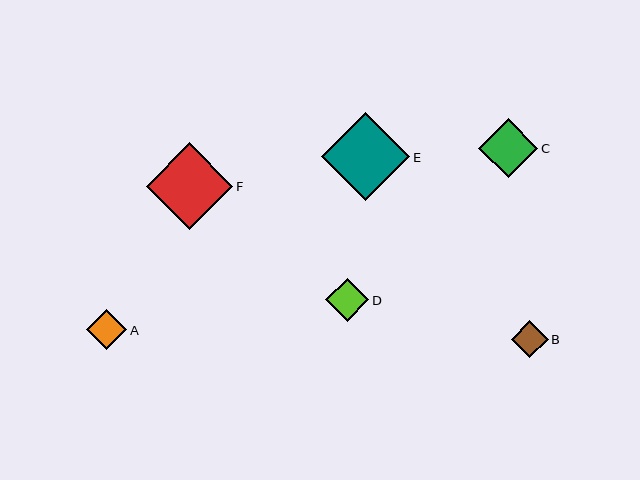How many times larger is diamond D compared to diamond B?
Diamond D is approximately 1.2 times the size of diamond B.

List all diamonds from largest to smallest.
From largest to smallest: E, F, C, D, A, B.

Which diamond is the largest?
Diamond E is the largest with a size of approximately 88 pixels.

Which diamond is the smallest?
Diamond B is the smallest with a size of approximately 37 pixels.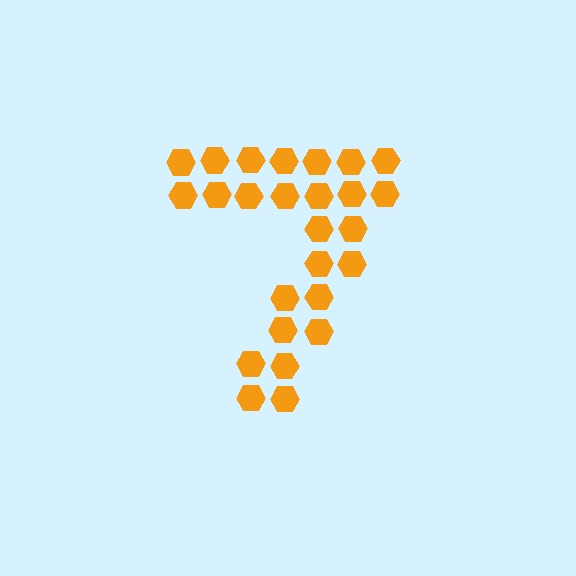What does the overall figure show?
The overall figure shows the digit 7.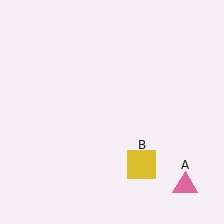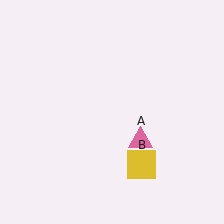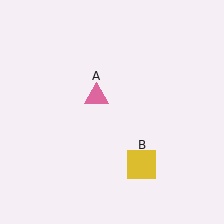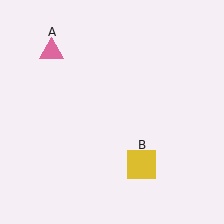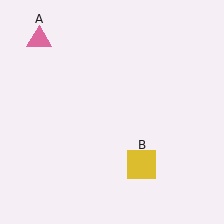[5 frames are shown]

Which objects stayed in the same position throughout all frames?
Yellow square (object B) remained stationary.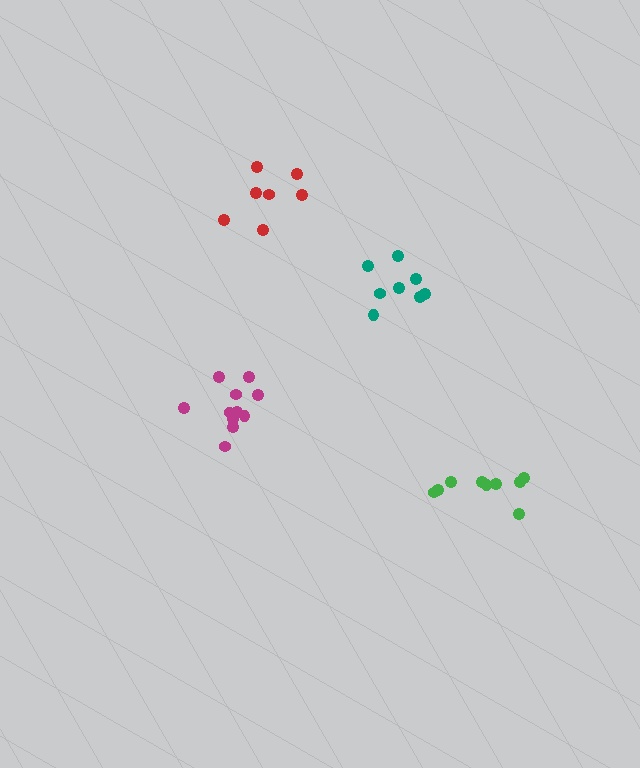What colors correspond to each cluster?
The clusters are colored: teal, red, green, magenta.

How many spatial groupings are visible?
There are 4 spatial groupings.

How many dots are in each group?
Group 1: 8 dots, Group 2: 7 dots, Group 3: 9 dots, Group 4: 11 dots (35 total).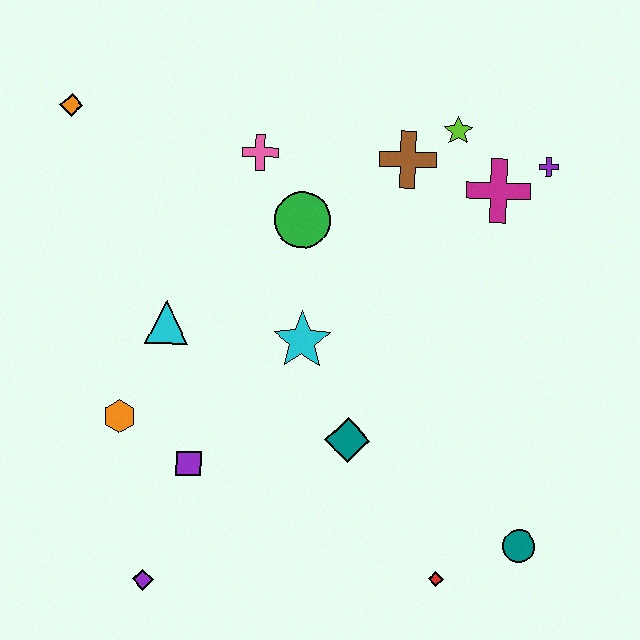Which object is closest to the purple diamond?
The purple square is closest to the purple diamond.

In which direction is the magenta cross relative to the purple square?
The magenta cross is to the right of the purple square.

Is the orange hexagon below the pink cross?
Yes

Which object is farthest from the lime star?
The purple diamond is farthest from the lime star.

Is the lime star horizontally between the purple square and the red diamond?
No